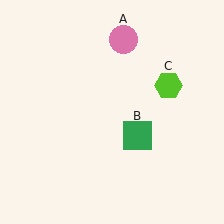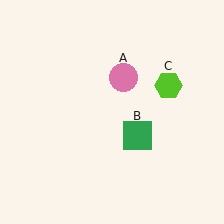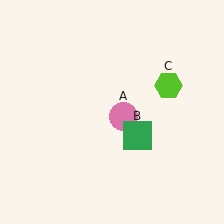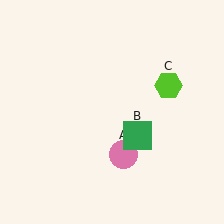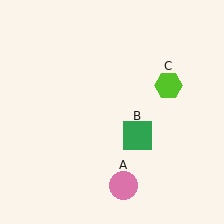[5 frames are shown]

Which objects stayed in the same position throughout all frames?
Green square (object B) and lime hexagon (object C) remained stationary.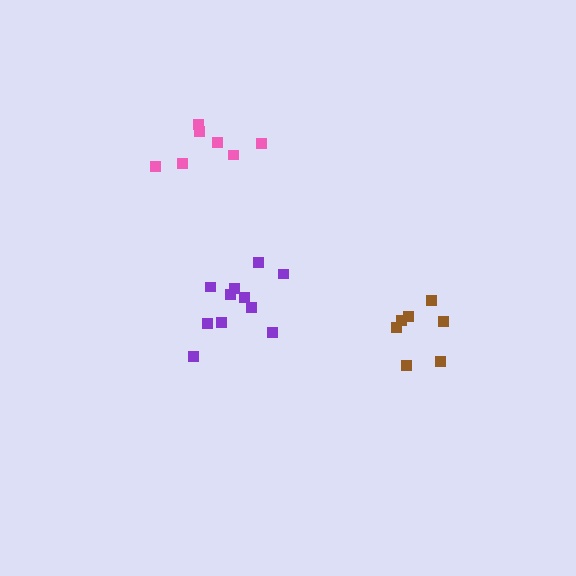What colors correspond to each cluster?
The clusters are colored: pink, brown, purple.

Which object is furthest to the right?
The brown cluster is rightmost.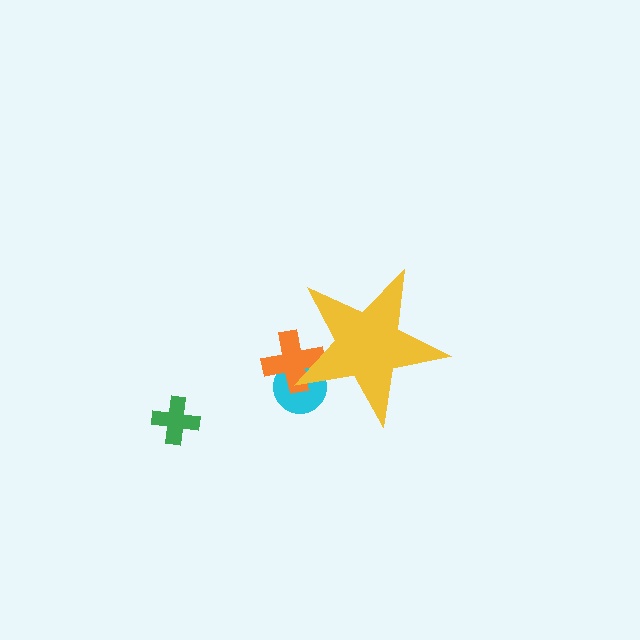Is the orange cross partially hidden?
Yes, the orange cross is partially hidden behind the yellow star.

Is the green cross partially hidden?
No, the green cross is fully visible.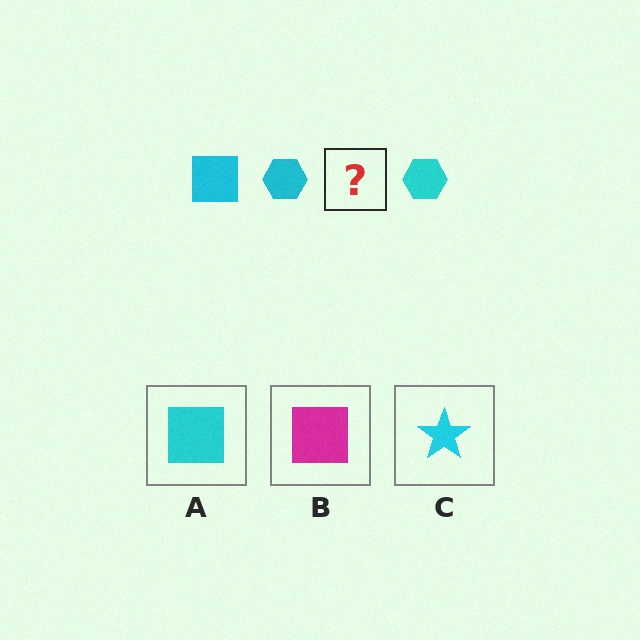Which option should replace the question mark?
Option A.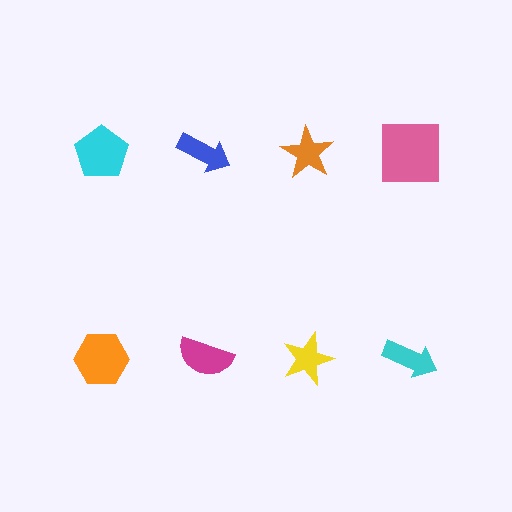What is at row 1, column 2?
A blue arrow.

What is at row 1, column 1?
A cyan pentagon.